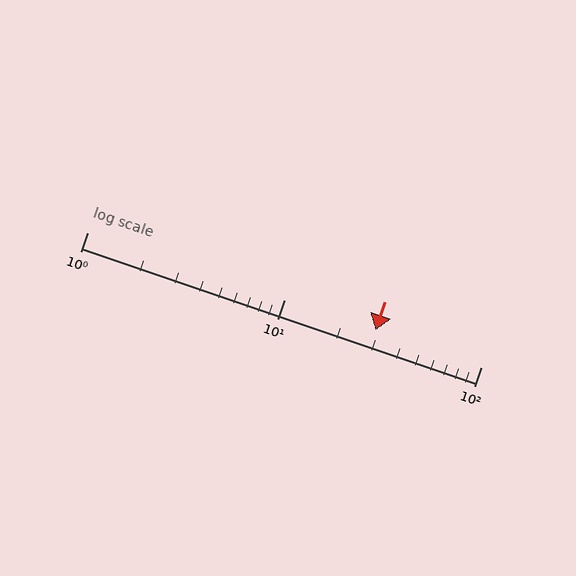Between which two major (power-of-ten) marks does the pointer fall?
The pointer is between 10 and 100.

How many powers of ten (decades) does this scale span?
The scale spans 2 decades, from 1 to 100.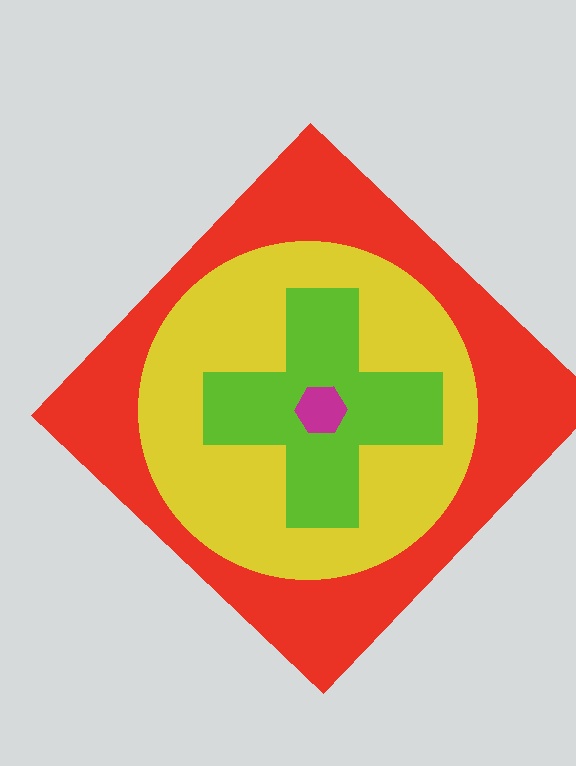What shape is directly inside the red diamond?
The yellow circle.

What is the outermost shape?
The red diamond.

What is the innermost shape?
The magenta hexagon.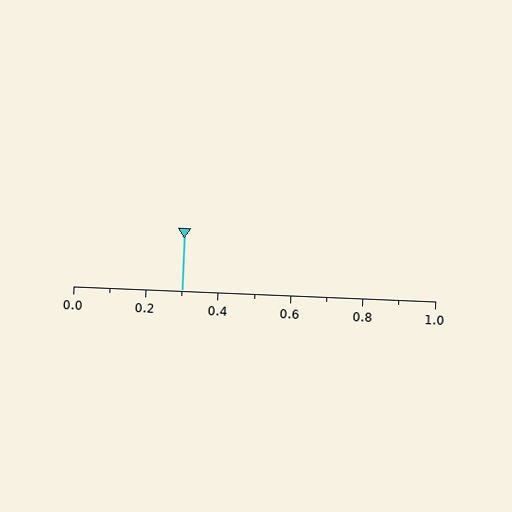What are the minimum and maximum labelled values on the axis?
The axis runs from 0.0 to 1.0.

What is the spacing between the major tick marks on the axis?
The major ticks are spaced 0.2 apart.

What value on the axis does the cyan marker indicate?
The marker indicates approximately 0.3.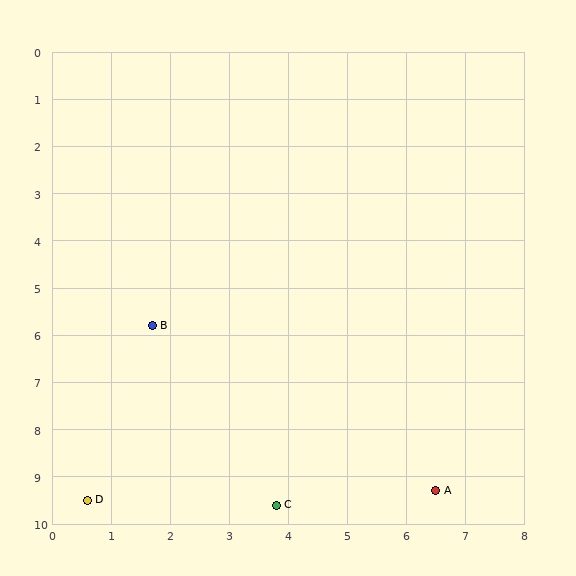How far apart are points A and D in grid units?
Points A and D are about 5.9 grid units apart.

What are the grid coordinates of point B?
Point B is at approximately (1.7, 5.8).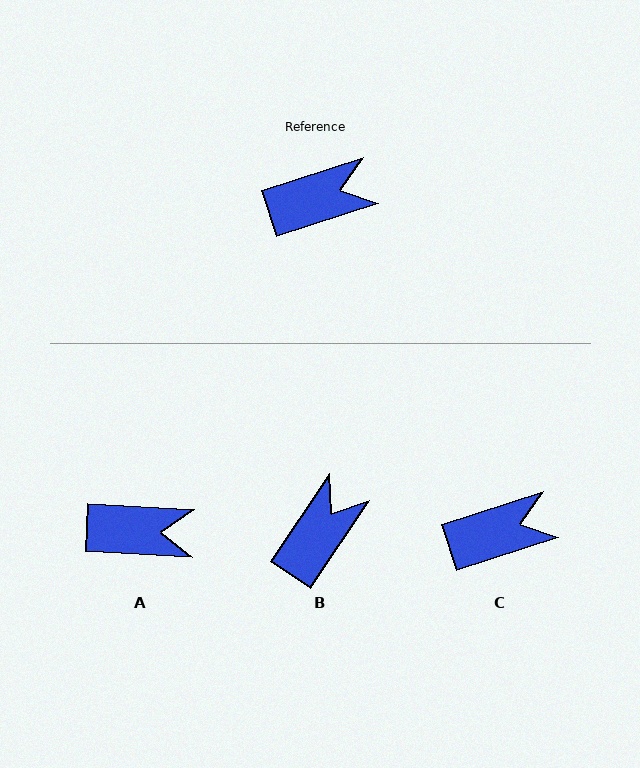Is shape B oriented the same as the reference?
No, it is off by about 39 degrees.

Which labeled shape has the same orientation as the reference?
C.